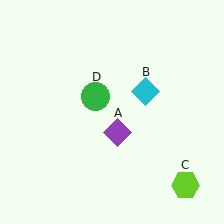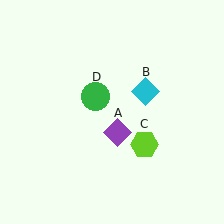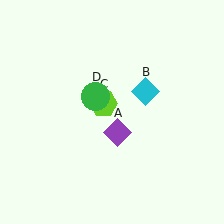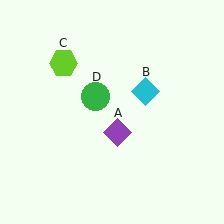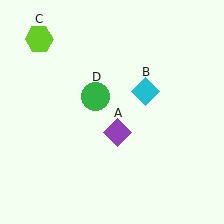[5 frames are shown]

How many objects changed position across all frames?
1 object changed position: lime hexagon (object C).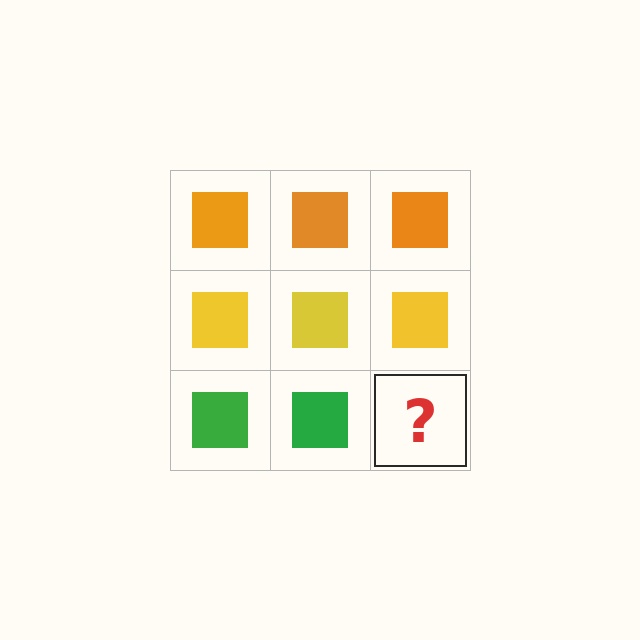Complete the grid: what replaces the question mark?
The question mark should be replaced with a green square.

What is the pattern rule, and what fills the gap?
The rule is that each row has a consistent color. The gap should be filled with a green square.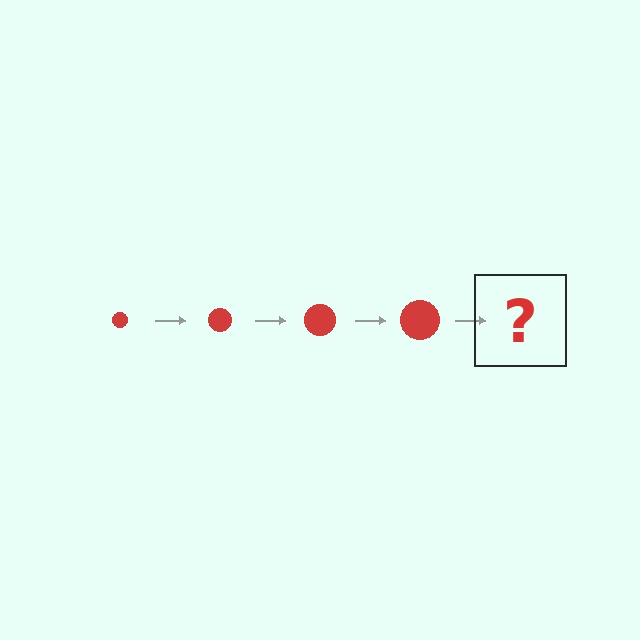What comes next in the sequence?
The next element should be a red circle, larger than the previous one.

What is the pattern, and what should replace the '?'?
The pattern is that the circle gets progressively larger each step. The '?' should be a red circle, larger than the previous one.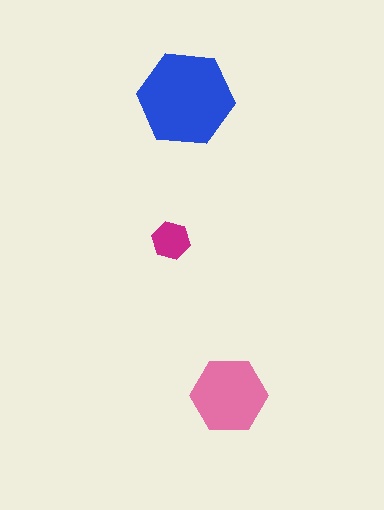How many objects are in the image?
There are 3 objects in the image.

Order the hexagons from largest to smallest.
the blue one, the pink one, the magenta one.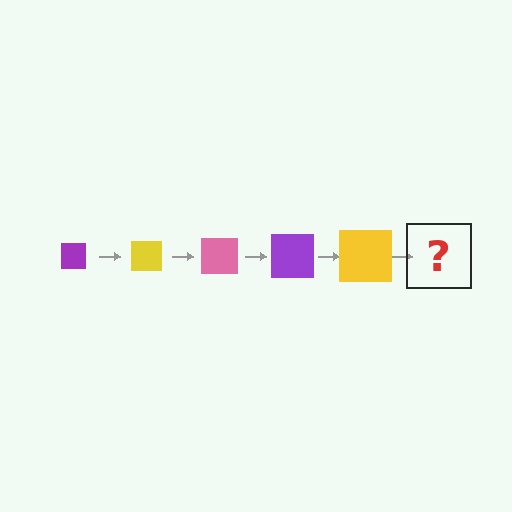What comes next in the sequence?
The next element should be a pink square, larger than the previous one.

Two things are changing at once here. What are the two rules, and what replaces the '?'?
The two rules are that the square grows larger each step and the color cycles through purple, yellow, and pink. The '?' should be a pink square, larger than the previous one.